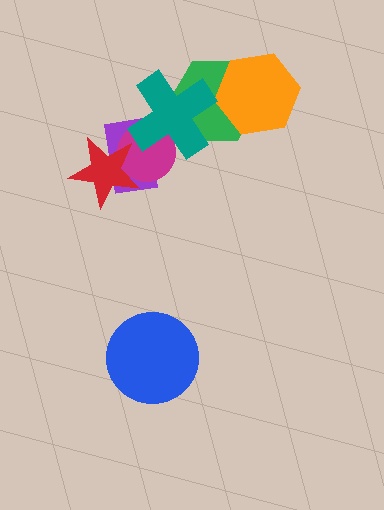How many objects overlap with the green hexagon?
2 objects overlap with the green hexagon.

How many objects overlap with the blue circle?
0 objects overlap with the blue circle.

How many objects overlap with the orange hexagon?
1 object overlaps with the orange hexagon.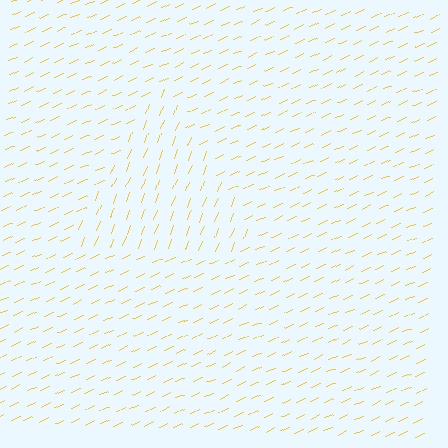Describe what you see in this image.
The image is filled with small yellow line segments. A triangle region in the image has lines oriented differently from the surrounding lines, creating a visible texture boundary.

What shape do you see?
I see a triangle.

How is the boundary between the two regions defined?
The boundary is defined purely by a change in line orientation (approximately 45 degrees difference). All lines are the same color and thickness.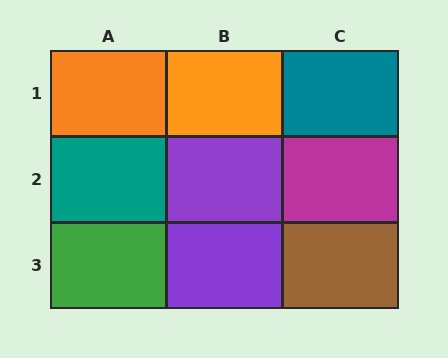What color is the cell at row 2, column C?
Magenta.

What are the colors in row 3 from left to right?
Green, purple, brown.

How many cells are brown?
1 cell is brown.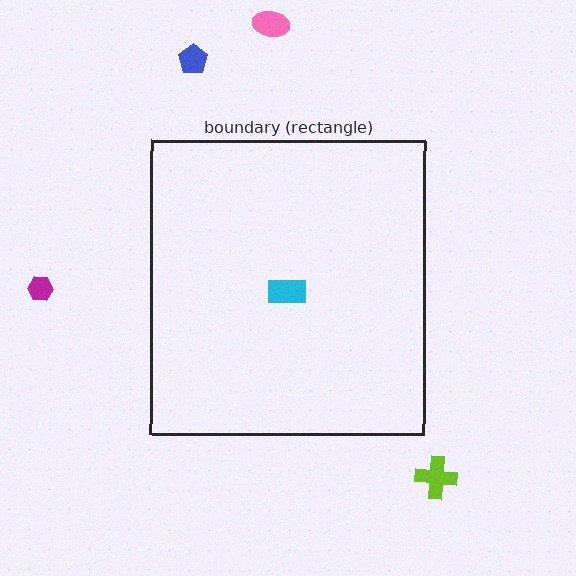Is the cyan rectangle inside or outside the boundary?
Inside.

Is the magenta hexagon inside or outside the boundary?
Outside.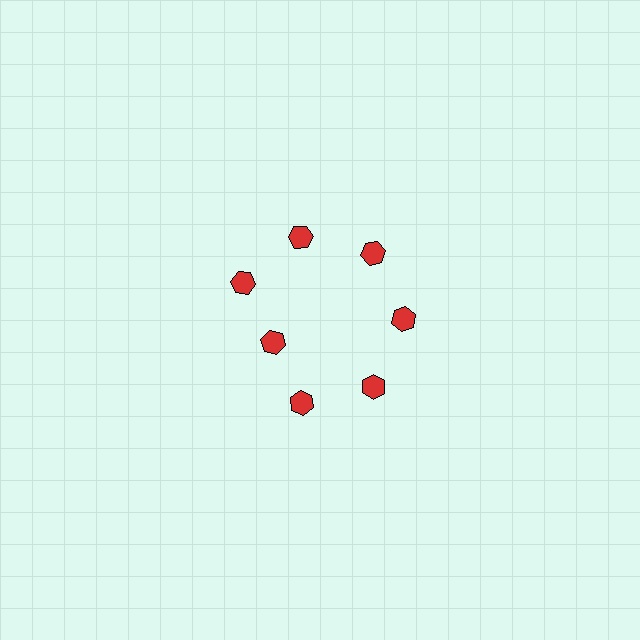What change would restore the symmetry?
The symmetry would be restored by moving it outward, back onto the ring so that all 7 hexagons sit at equal angles and equal distance from the center.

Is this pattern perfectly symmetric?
No. The 7 red hexagons are arranged in a ring, but one element near the 8 o'clock position is pulled inward toward the center, breaking the 7-fold rotational symmetry.